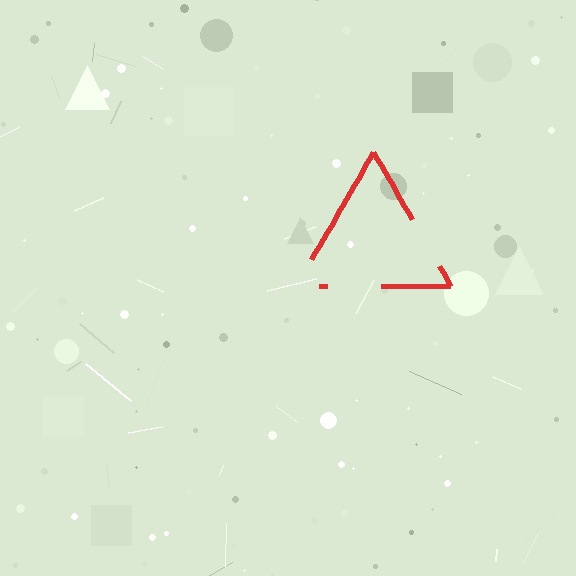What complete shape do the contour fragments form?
The contour fragments form a triangle.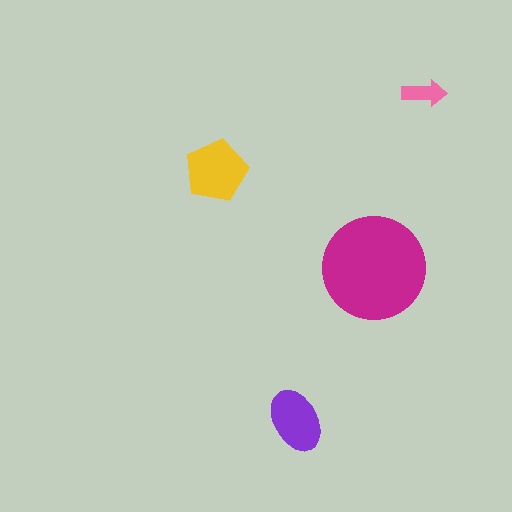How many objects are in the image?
There are 4 objects in the image.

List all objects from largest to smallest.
The magenta circle, the yellow pentagon, the purple ellipse, the pink arrow.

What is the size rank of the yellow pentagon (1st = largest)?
2nd.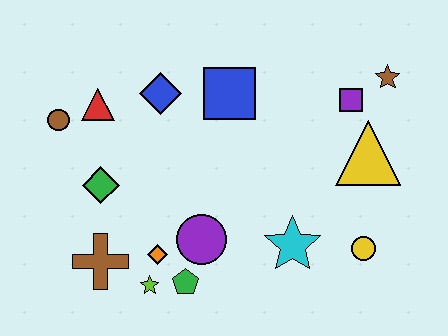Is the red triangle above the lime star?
Yes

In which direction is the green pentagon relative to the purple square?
The green pentagon is below the purple square.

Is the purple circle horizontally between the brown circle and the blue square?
Yes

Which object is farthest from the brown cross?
The brown star is farthest from the brown cross.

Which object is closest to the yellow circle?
The cyan star is closest to the yellow circle.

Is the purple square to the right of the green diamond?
Yes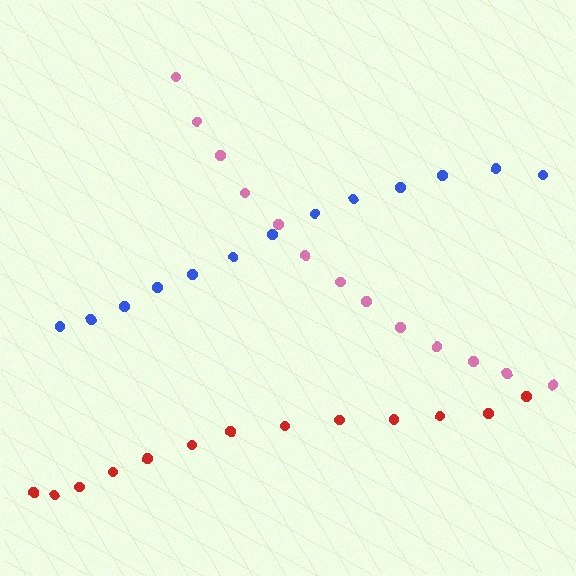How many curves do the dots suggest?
There are 3 distinct paths.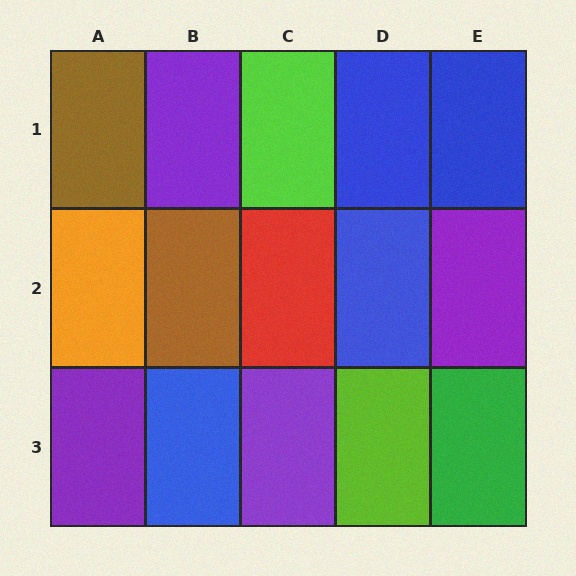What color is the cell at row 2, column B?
Brown.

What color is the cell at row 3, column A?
Purple.